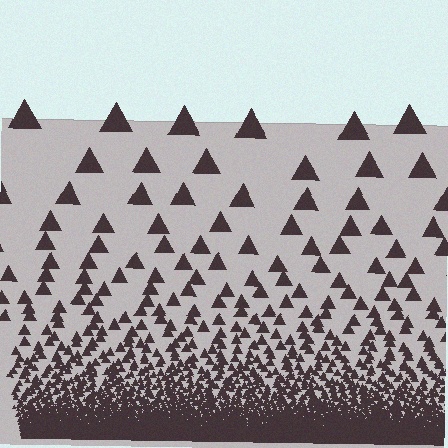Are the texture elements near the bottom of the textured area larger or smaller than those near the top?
Smaller. The gradient is inverted — elements near the bottom are smaller and denser.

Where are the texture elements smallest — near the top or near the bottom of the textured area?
Near the bottom.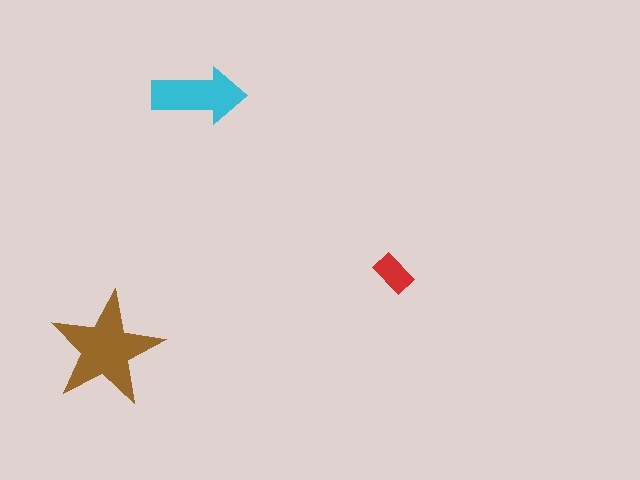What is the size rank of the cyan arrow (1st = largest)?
2nd.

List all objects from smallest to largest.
The red rectangle, the cyan arrow, the brown star.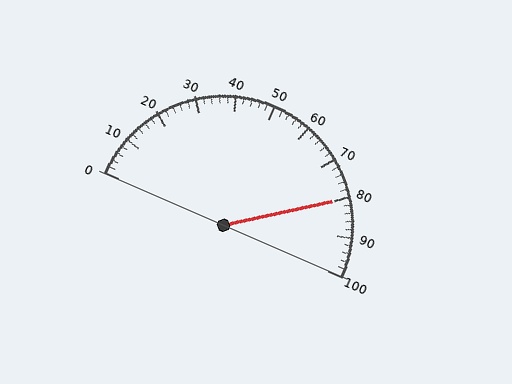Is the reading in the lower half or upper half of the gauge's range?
The reading is in the upper half of the range (0 to 100).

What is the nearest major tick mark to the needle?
The nearest major tick mark is 80.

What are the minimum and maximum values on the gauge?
The gauge ranges from 0 to 100.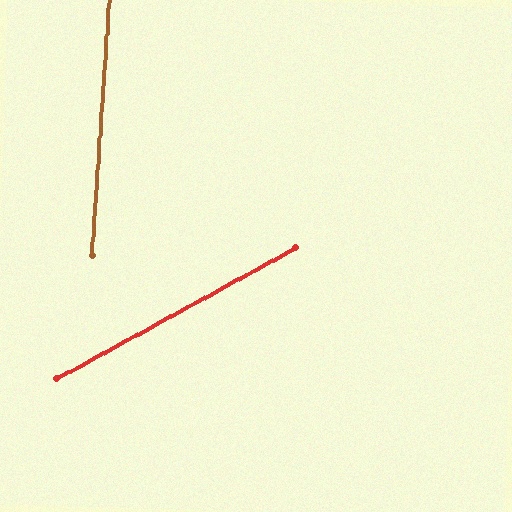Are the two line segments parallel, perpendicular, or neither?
Neither parallel nor perpendicular — they differ by about 57°.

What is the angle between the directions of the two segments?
Approximately 57 degrees.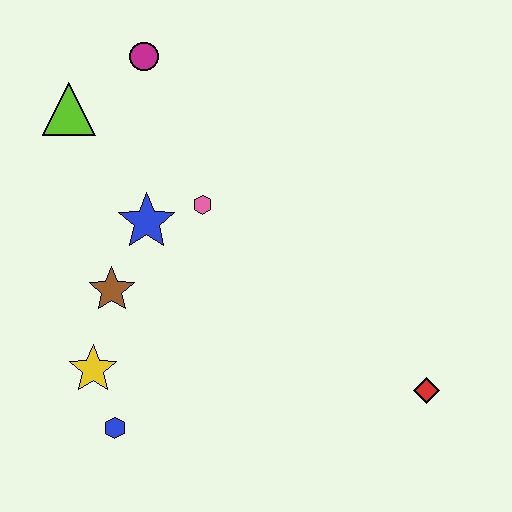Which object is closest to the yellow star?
The blue hexagon is closest to the yellow star.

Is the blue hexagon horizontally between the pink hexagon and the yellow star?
Yes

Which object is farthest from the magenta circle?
The red diamond is farthest from the magenta circle.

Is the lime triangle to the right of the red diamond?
No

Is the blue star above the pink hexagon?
No